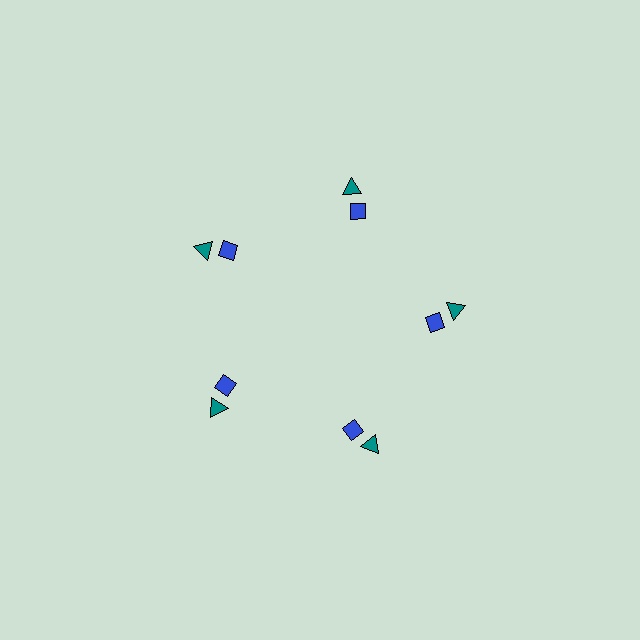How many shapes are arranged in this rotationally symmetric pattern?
There are 10 shapes, arranged in 5 groups of 2.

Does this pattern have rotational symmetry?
Yes, this pattern has 5-fold rotational symmetry. It looks the same after rotating 72 degrees around the center.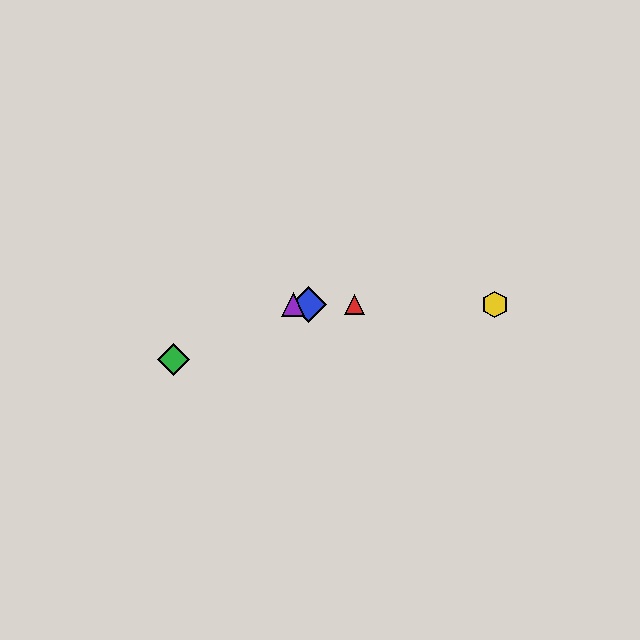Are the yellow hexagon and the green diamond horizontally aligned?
No, the yellow hexagon is at y≈305 and the green diamond is at y≈360.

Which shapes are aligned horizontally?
The red triangle, the blue diamond, the yellow hexagon, the purple triangle are aligned horizontally.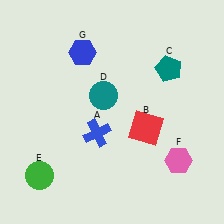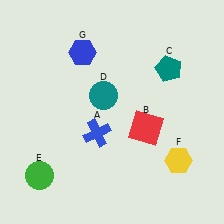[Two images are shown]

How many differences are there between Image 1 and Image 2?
There is 1 difference between the two images.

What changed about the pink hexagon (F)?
In Image 1, F is pink. In Image 2, it changed to yellow.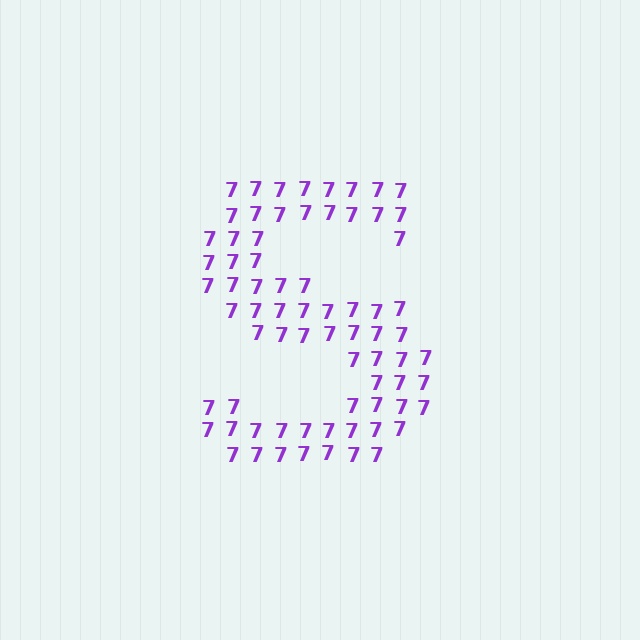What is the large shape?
The large shape is the letter S.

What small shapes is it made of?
It is made of small digit 7's.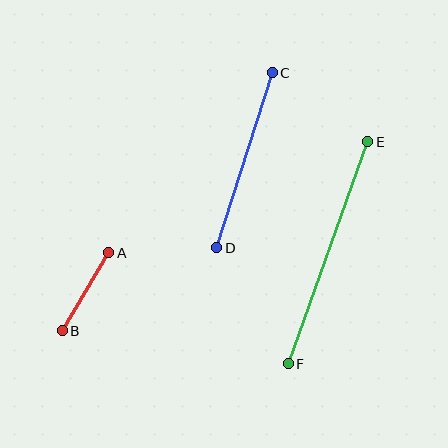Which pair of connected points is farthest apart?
Points E and F are farthest apart.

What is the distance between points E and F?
The distance is approximately 236 pixels.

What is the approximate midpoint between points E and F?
The midpoint is at approximately (328, 253) pixels.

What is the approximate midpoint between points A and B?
The midpoint is at approximately (85, 292) pixels.